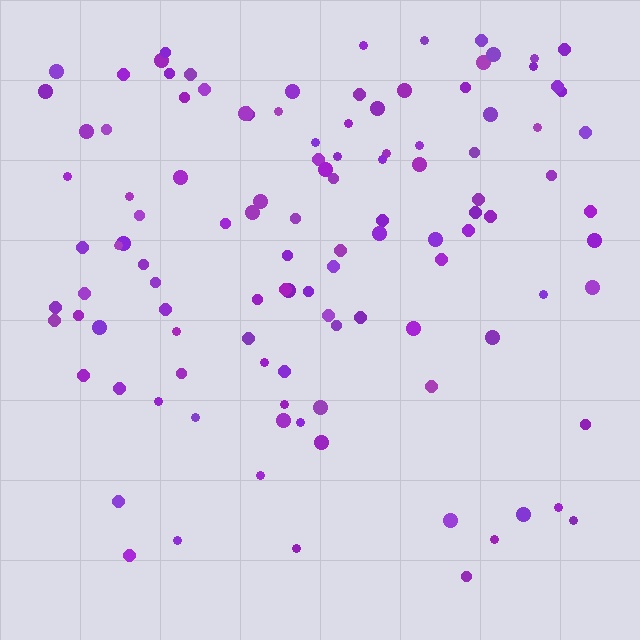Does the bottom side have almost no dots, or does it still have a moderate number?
Still a moderate number, just noticeably fewer than the top.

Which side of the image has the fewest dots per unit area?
The bottom.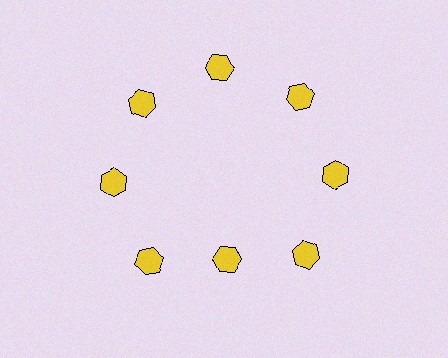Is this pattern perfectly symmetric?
No. The 8 yellow hexagons are arranged in a ring, but one element near the 6 o'clock position is pulled inward toward the center, breaking the 8-fold rotational symmetry.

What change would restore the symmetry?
The symmetry would be restored by moving it outward, back onto the ring so that all 8 hexagons sit at equal angles and equal distance from the center.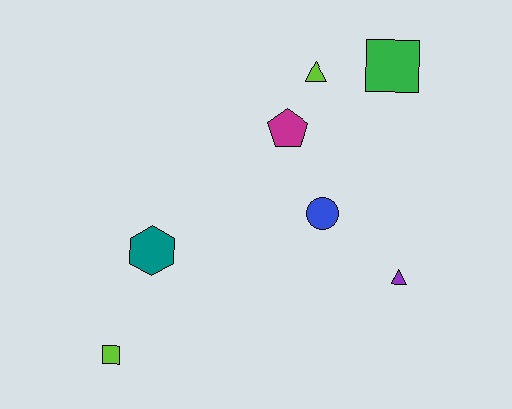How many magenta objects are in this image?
There is 1 magenta object.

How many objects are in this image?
There are 7 objects.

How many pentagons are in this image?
There is 1 pentagon.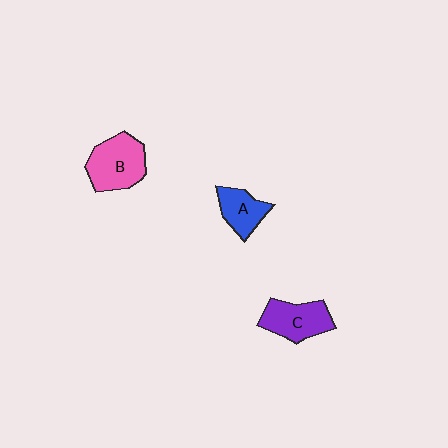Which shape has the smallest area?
Shape A (blue).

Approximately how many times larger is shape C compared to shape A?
Approximately 1.4 times.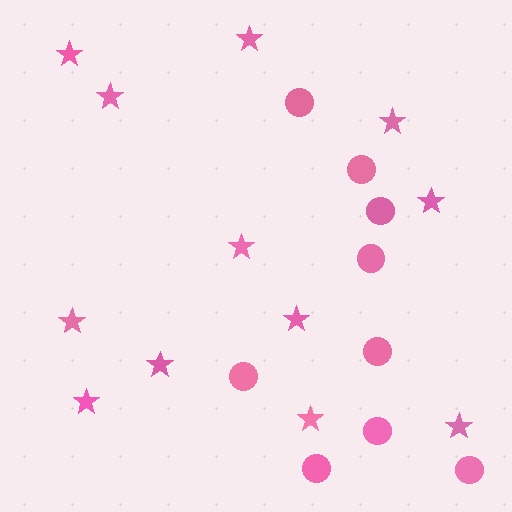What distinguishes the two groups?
There are 2 groups: one group of stars (12) and one group of circles (9).